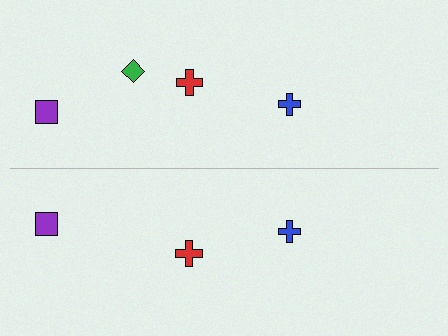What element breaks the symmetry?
A green diamond is missing from the bottom side.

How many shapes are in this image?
There are 7 shapes in this image.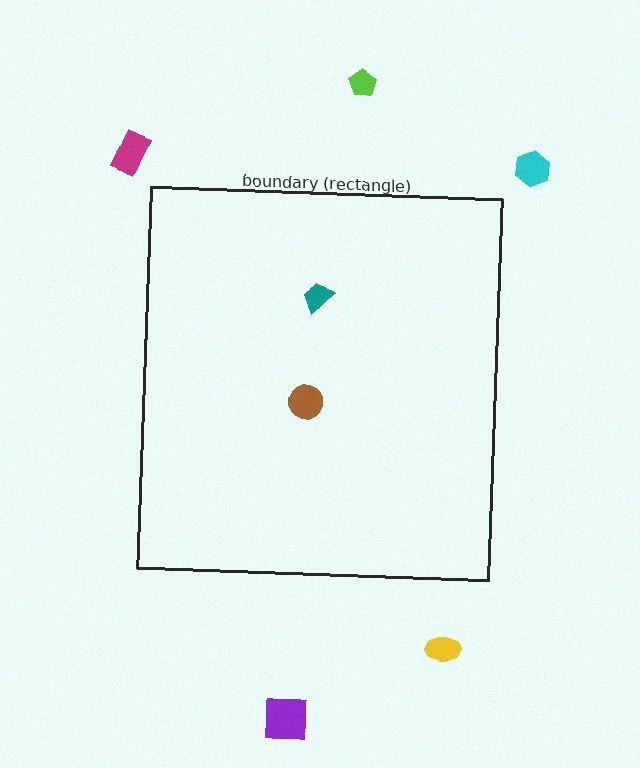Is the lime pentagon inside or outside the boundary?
Outside.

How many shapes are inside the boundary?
2 inside, 5 outside.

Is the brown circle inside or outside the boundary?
Inside.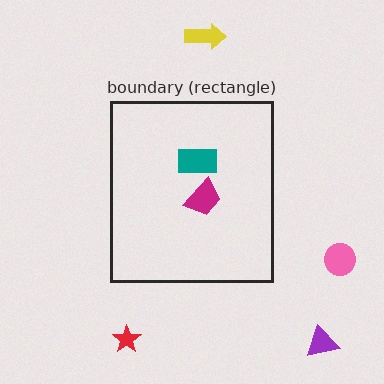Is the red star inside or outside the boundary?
Outside.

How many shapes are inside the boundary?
2 inside, 4 outside.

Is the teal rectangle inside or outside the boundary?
Inside.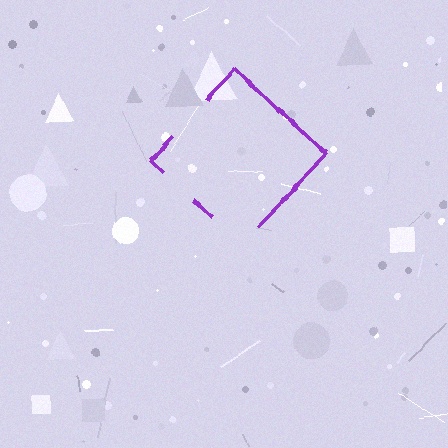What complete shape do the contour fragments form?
The contour fragments form a diamond.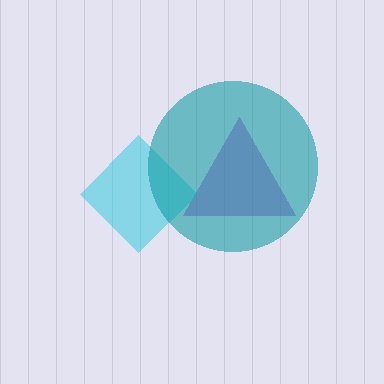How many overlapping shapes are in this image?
There are 3 overlapping shapes in the image.